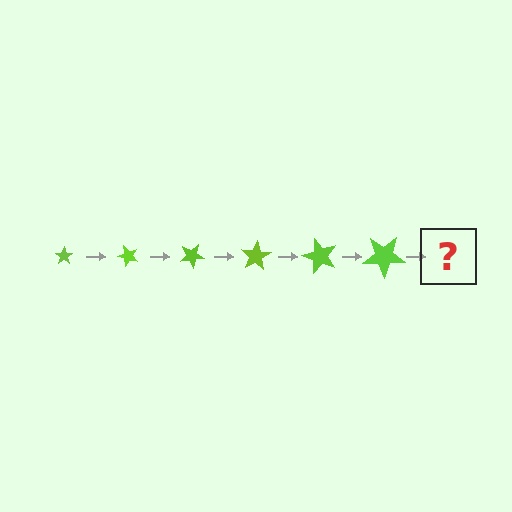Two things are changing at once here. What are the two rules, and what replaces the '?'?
The two rules are that the star grows larger each step and it rotates 50 degrees each step. The '?' should be a star, larger than the previous one and rotated 300 degrees from the start.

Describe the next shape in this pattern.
It should be a star, larger than the previous one and rotated 300 degrees from the start.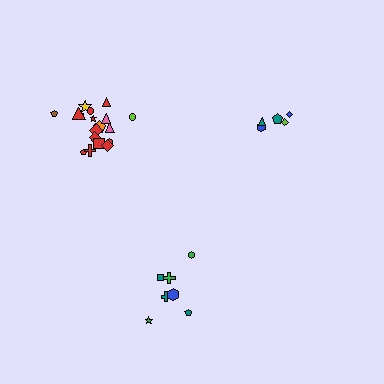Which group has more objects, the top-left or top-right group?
The top-left group.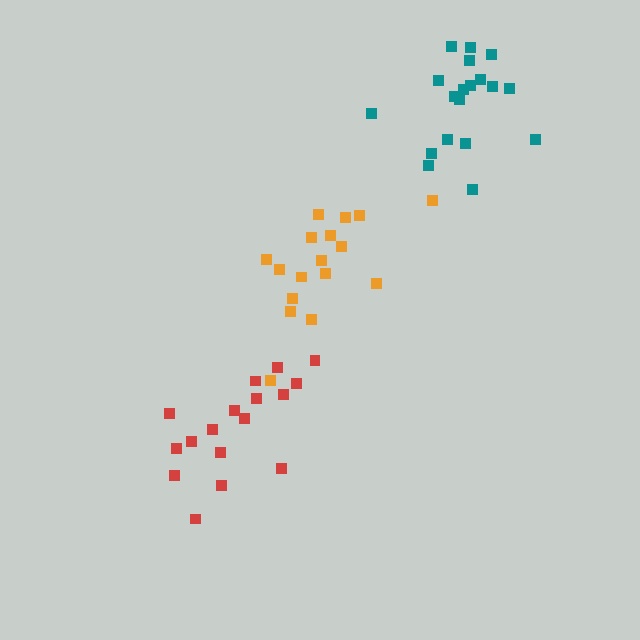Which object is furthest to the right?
The teal cluster is rightmost.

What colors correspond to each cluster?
The clusters are colored: orange, red, teal.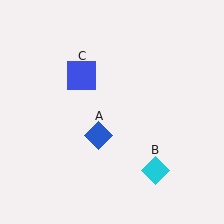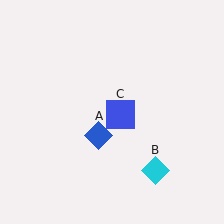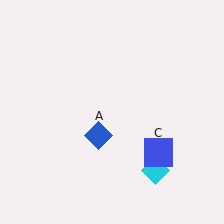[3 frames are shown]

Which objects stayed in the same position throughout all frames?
Blue diamond (object A) and cyan diamond (object B) remained stationary.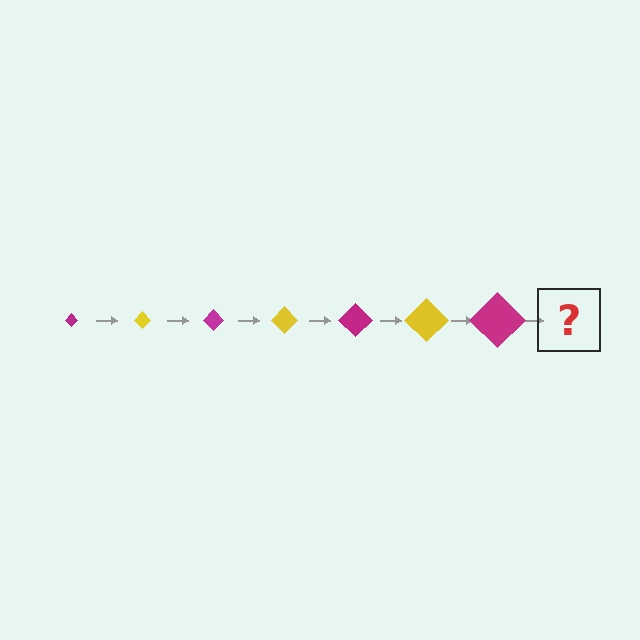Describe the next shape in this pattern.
It should be a yellow diamond, larger than the previous one.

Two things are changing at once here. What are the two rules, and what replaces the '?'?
The two rules are that the diamond grows larger each step and the color cycles through magenta and yellow. The '?' should be a yellow diamond, larger than the previous one.